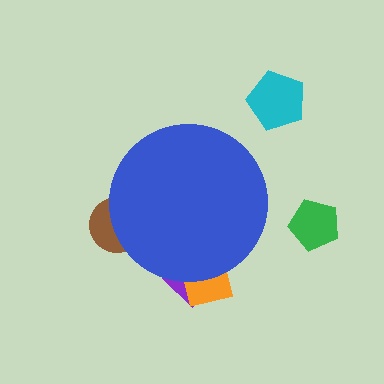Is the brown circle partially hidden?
Yes, the brown circle is partially hidden behind the blue circle.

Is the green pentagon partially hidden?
No, the green pentagon is fully visible.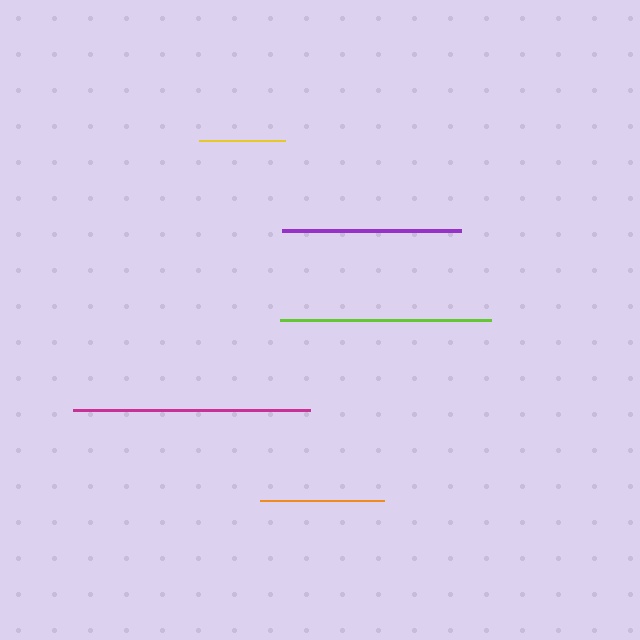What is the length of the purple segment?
The purple segment is approximately 179 pixels long.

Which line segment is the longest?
The magenta line is the longest at approximately 238 pixels.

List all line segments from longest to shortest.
From longest to shortest: magenta, lime, purple, orange, yellow.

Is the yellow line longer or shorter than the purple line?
The purple line is longer than the yellow line.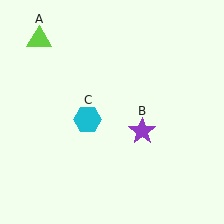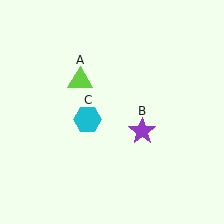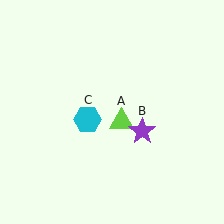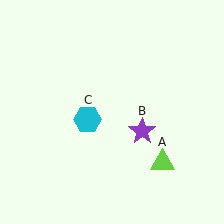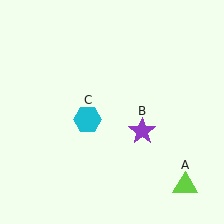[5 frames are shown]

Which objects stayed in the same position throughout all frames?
Purple star (object B) and cyan hexagon (object C) remained stationary.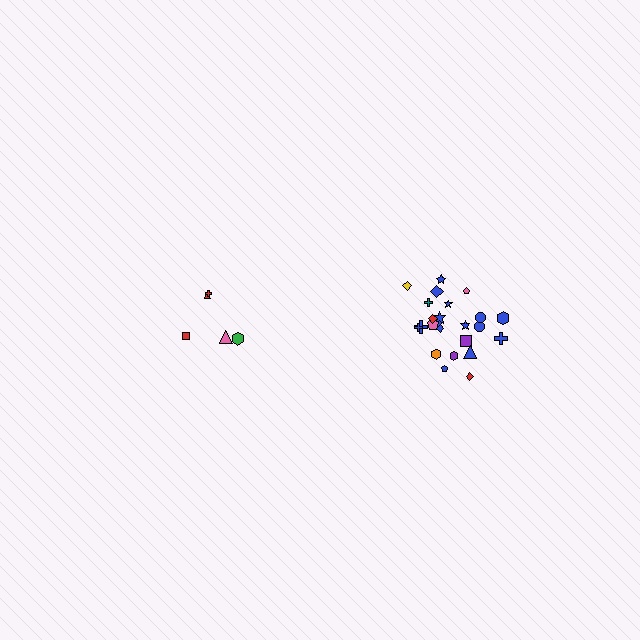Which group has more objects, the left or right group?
The right group.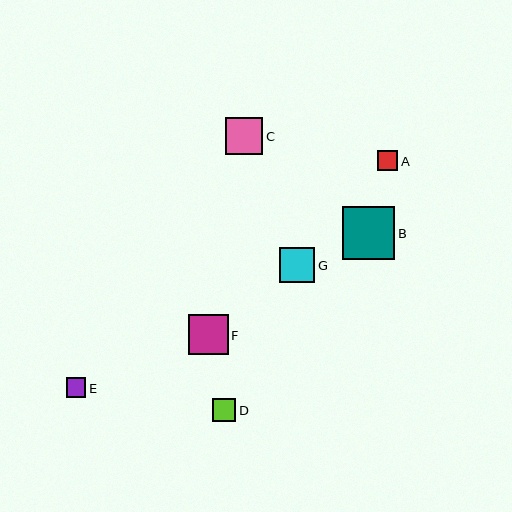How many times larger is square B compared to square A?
Square B is approximately 2.6 times the size of square A.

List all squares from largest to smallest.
From largest to smallest: B, F, C, G, D, A, E.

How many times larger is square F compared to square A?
Square F is approximately 2.0 times the size of square A.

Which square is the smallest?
Square E is the smallest with a size of approximately 19 pixels.